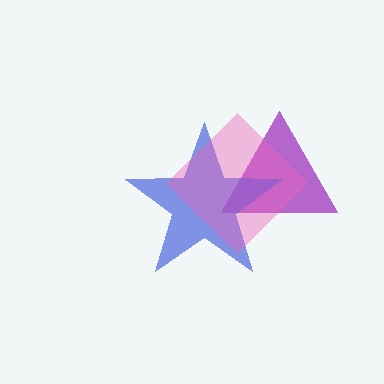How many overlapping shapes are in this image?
There are 3 overlapping shapes in the image.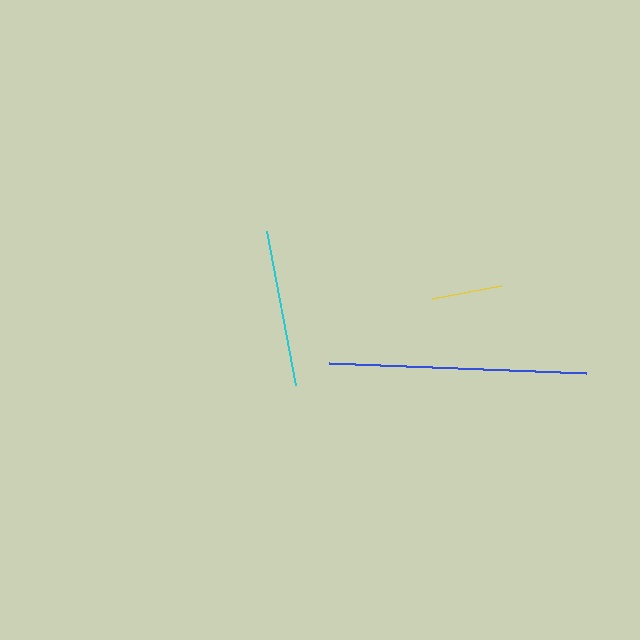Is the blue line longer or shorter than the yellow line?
The blue line is longer than the yellow line.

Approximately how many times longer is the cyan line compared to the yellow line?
The cyan line is approximately 2.3 times the length of the yellow line.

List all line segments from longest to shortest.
From longest to shortest: blue, cyan, yellow.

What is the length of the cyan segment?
The cyan segment is approximately 157 pixels long.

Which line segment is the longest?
The blue line is the longest at approximately 257 pixels.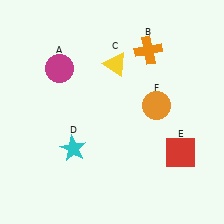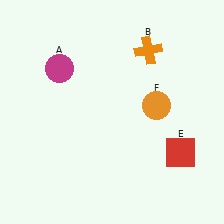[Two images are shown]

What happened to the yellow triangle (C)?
The yellow triangle (C) was removed in Image 2. It was in the top-right area of Image 1.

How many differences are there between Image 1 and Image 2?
There are 2 differences between the two images.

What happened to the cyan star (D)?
The cyan star (D) was removed in Image 2. It was in the bottom-left area of Image 1.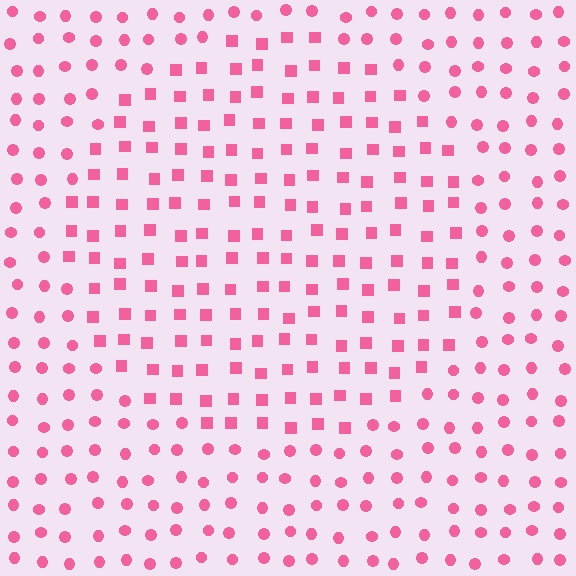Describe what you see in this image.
The image is filled with small pink elements arranged in a uniform grid. A circle-shaped region contains squares, while the surrounding area contains circles. The boundary is defined purely by the change in element shape.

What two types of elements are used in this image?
The image uses squares inside the circle region and circles outside it.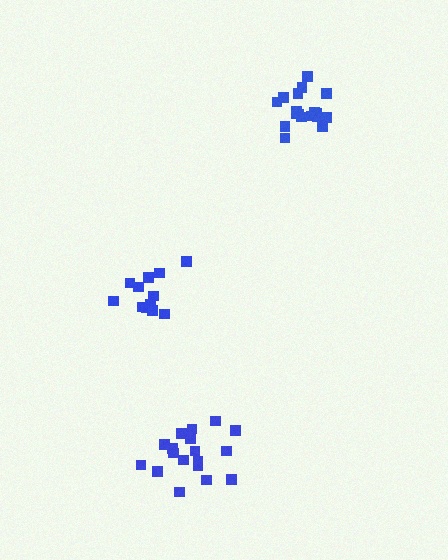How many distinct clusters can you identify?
There are 3 distinct clusters.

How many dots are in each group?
Group 1: 18 dots, Group 2: 12 dots, Group 3: 18 dots (48 total).